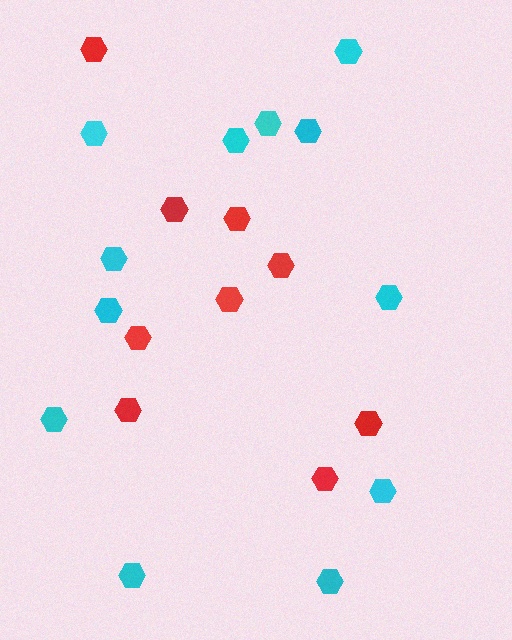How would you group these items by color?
There are 2 groups: one group of cyan hexagons (12) and one group of red hexagons (9).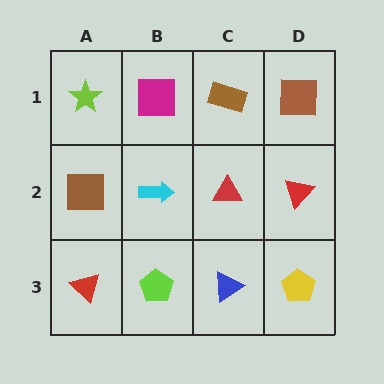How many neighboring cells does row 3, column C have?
3.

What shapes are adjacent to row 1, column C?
A red triangle (row 2, column C), a magenta square (row 1, column B), a brown square (row 1, column D).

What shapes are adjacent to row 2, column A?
A lime star (row 1, column A), a red triangle (row 3, column A), a cyan arrow (row 2, column B).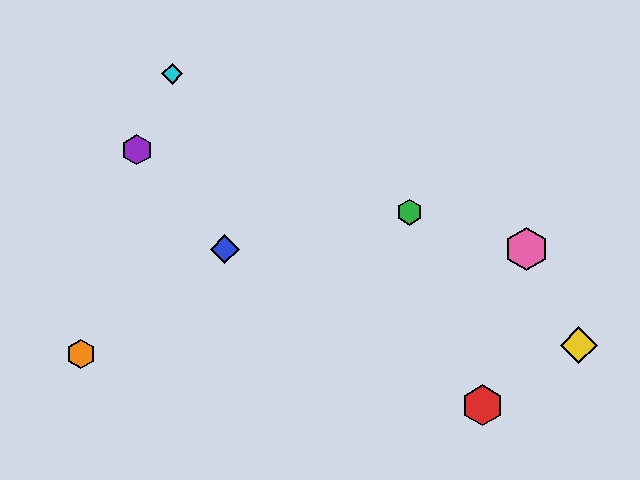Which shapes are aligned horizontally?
The blue diamond, the pink hexagon are aligned horizontally.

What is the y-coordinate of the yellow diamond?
The yellow diamond is at y≈345.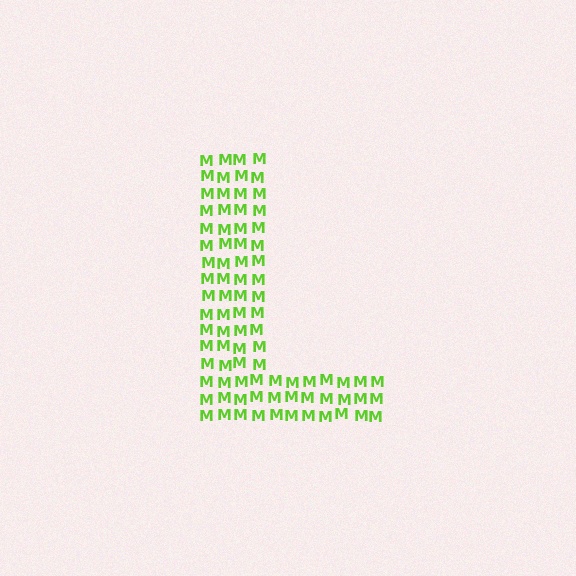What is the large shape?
The large shape is the letter L.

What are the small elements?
The small elements are letter M's.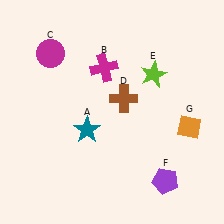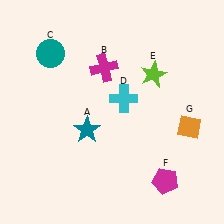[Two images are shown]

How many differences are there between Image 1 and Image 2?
There are 3 differences between the two images.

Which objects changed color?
C changed from magenta to teal. D changed from brown to cyan. F changed from purple to magenta.